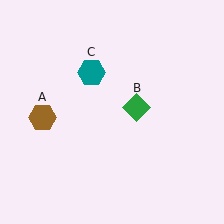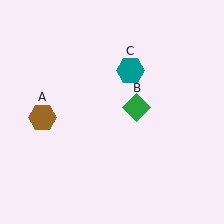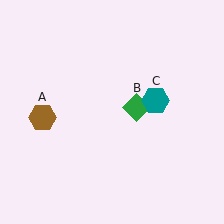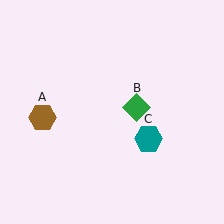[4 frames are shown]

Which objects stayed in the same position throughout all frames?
Brown hexagon (object A) and green diamond (object B) remained stationary.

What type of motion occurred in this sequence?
The teal hexagon (object C) rotated clockwise around the center of the scene.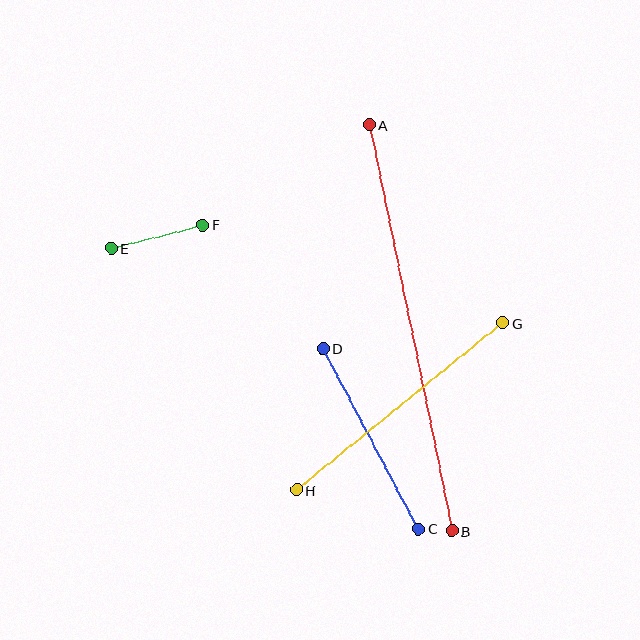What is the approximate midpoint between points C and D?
The midpoint is at approximately (371, 439) pixels.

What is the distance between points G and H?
The distance is approximately 265 pixels.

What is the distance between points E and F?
The distance is approximately 95 pixels.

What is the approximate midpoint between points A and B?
The midpoint is at approximately (411, 328) pixels.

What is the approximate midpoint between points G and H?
The midpoint is at approximately (400, 406) pixels.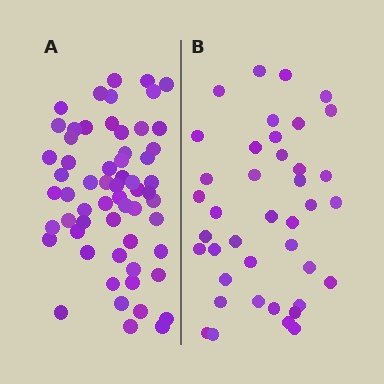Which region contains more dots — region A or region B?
Region A (the left region) has more dots.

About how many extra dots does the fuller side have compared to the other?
Region A has approximately 20 more dots than region B.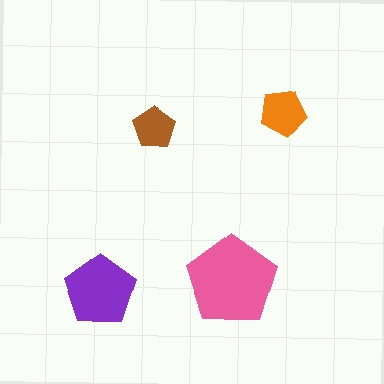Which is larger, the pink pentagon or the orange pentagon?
The pink one.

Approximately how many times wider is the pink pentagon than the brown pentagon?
About 2 times wider.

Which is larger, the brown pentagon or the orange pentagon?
The orange one.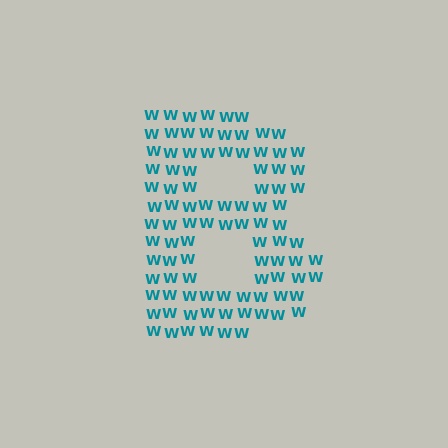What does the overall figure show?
The overall figure shows the letter B.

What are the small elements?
The small elements are letter W's.